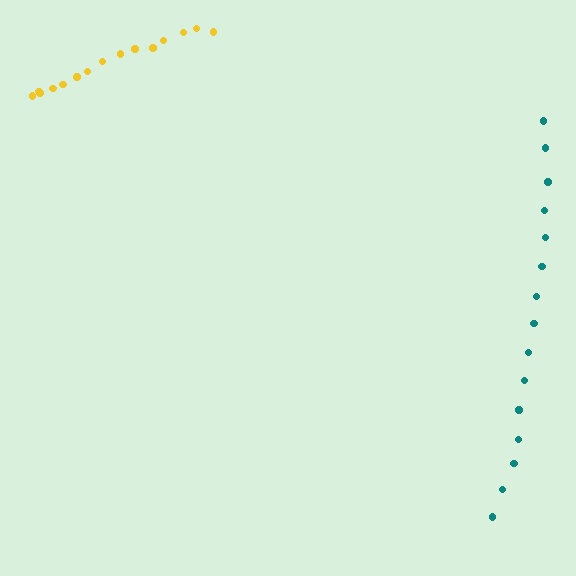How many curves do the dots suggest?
There are 2 distinct paths.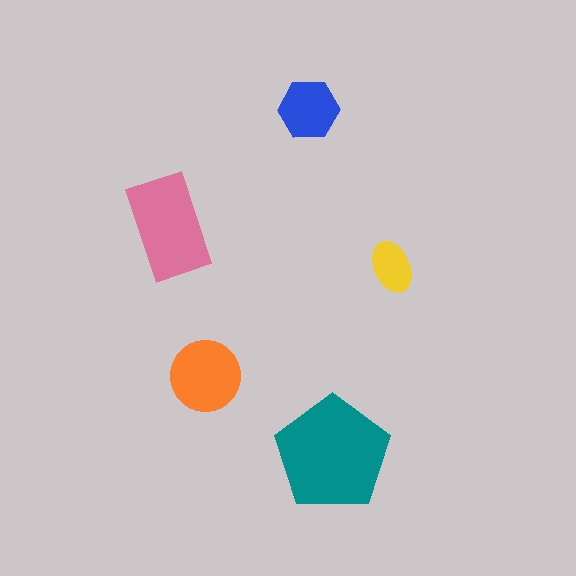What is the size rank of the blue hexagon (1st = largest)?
4th.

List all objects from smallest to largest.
The yellow ellipse, the blue hexagon, the orange circle, the pink rectangle, the teal pentagon.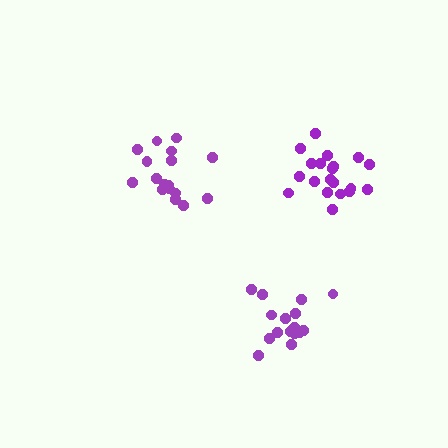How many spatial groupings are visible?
There are 3 spatial groupings.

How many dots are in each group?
Group 1: 16 dots, Group 2: 17 dots, Group 3: 20 dots (53 total).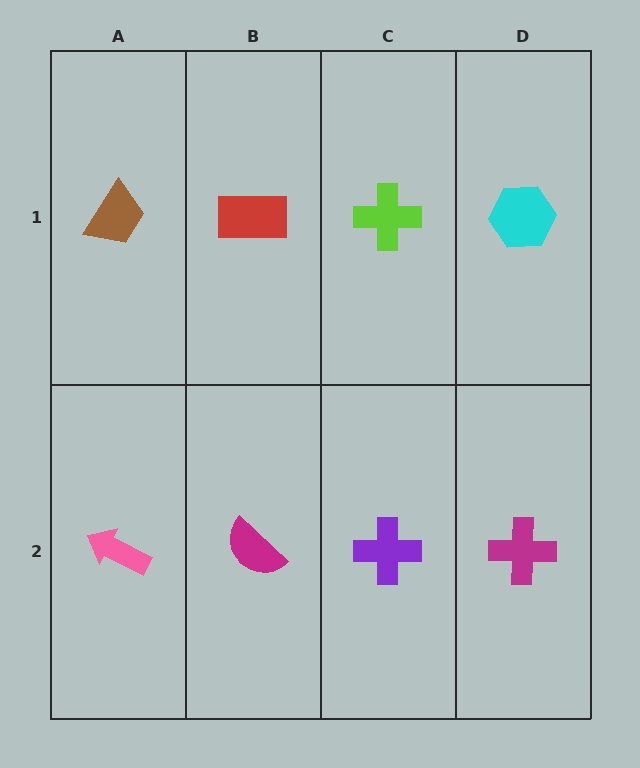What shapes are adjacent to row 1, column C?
A purple cross (row 2, column C), a red rectangle (row 1, column B), a cyan hexagon (row 1, column D).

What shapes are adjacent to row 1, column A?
A pink arrow (row 2, column A), a red rectangle (row 1, column B).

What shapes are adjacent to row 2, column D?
A cyan hexagon (row 1, column D), a purple cross (row 2, column C).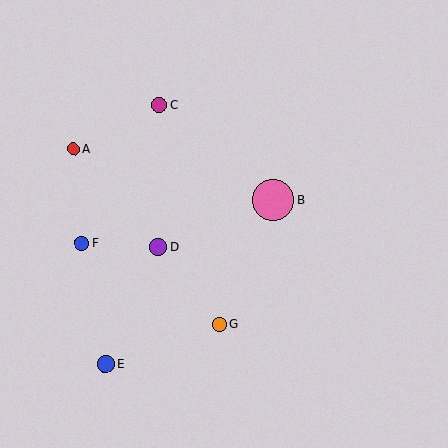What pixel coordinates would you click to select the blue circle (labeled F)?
Click at (82, 243) to select the blue circle F.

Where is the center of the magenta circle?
The center of the magenta circle is at (160, 104).